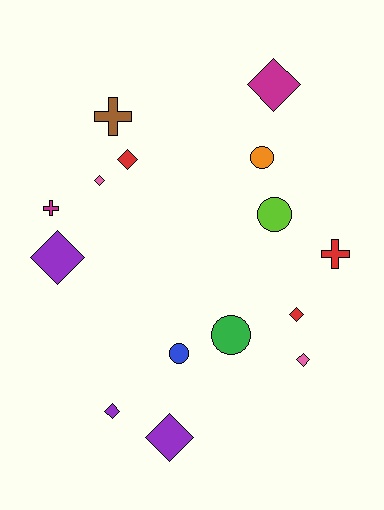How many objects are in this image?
There are 15 objects.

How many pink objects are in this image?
There are 2 pink objects.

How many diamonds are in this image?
There are 8 diamonds.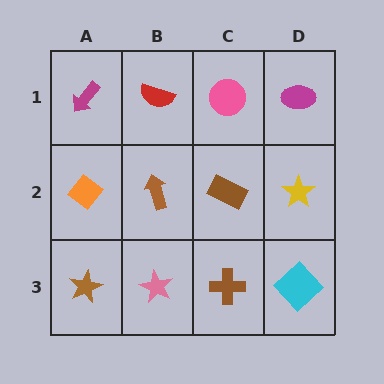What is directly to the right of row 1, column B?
A pink circle.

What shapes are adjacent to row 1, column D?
A yellow star (row 2, column D), a pink circle (row 1, column C).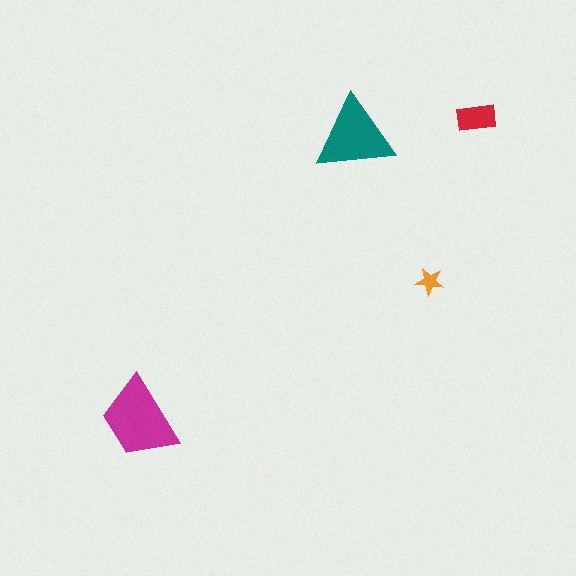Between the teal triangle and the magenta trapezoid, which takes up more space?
The magenta trapezoid.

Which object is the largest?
The magenta trapezoid.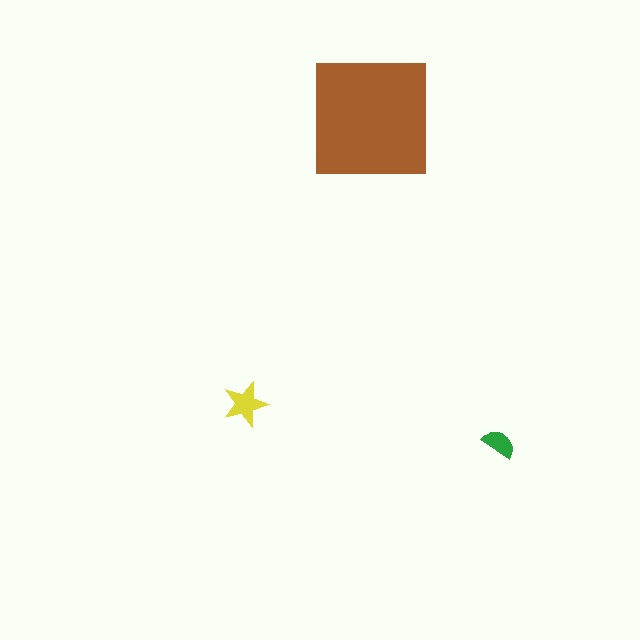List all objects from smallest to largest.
The green semicircle, the yellow star, the brown square.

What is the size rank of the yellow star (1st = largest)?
2nd.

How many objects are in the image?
There are 3 objects in the image.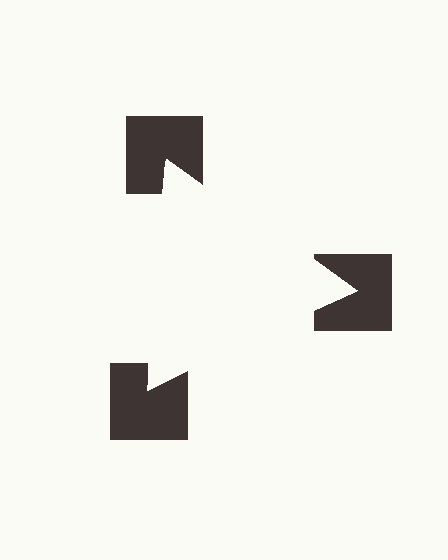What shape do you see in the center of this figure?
An illusory triangle — its edges are inferred from the aligned wedge cuts in the notched squares, not physically drawn.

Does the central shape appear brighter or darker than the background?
It typically appears slightly brighter than the background, even though no actual brightness change is drawn.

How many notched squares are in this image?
There are 3 — one at each vertex of the illusory triangle.